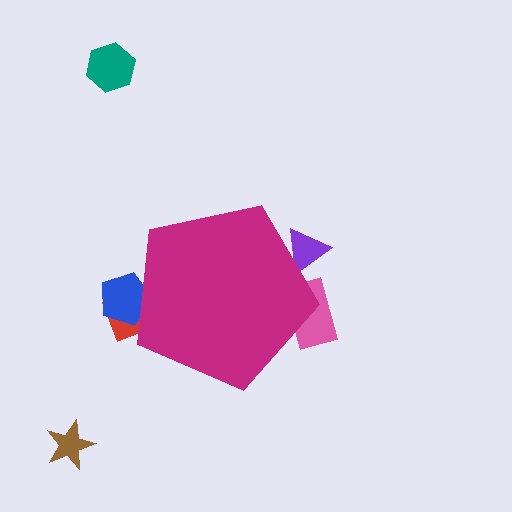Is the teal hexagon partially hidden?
No, the teal hexagon is fully visible.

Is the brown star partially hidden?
No, the brown star is fully visible.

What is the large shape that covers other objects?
A magenta pentagon.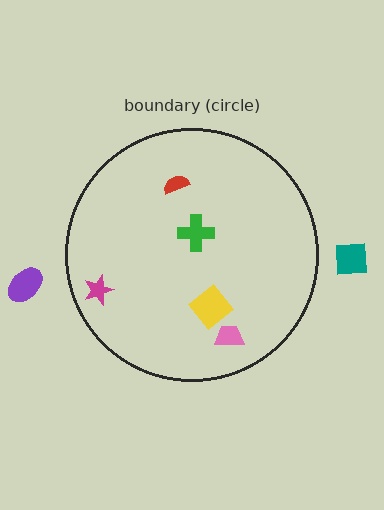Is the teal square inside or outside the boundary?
Outside.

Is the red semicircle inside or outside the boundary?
Inside.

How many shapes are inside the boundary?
5 inside, 2 outside.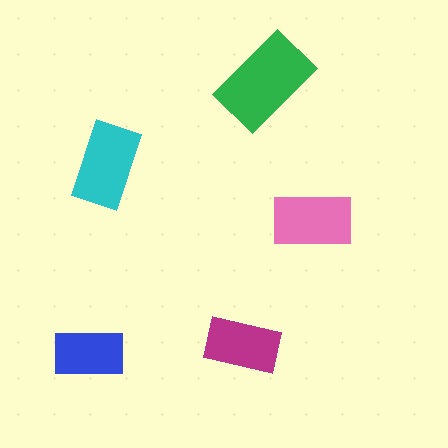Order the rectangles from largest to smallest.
the green one, the cyan one, the pink one, the magenta one, the blue one.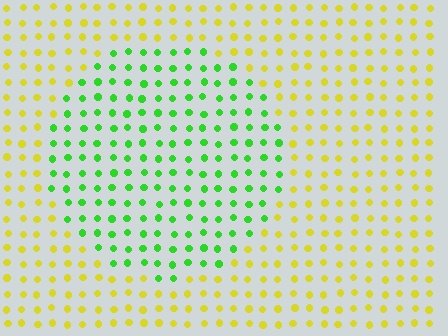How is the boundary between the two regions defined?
The boundary is defined purely by a slight shift in hue (about 59 degrees). Spacing, size, and orientation are identical on both sides.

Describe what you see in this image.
The image is filled with small yellow elements in a uniform arrangement. A circle-shaped region is visible where the elements are tinted to a slightly different hue, forming a subtle color boundary.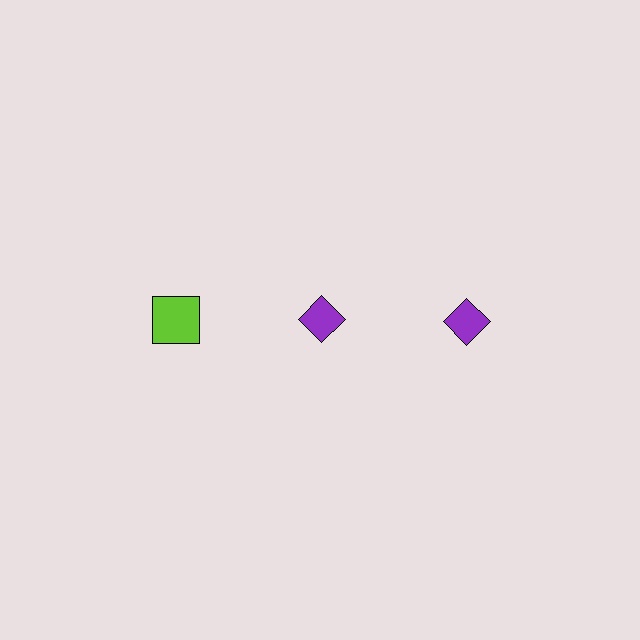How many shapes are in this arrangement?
There are 3 shapes arranged in a grid pattern.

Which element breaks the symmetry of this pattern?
The lime square in the top row, leftmost column breaks the symmetry. All other shapes are purple diamonds.